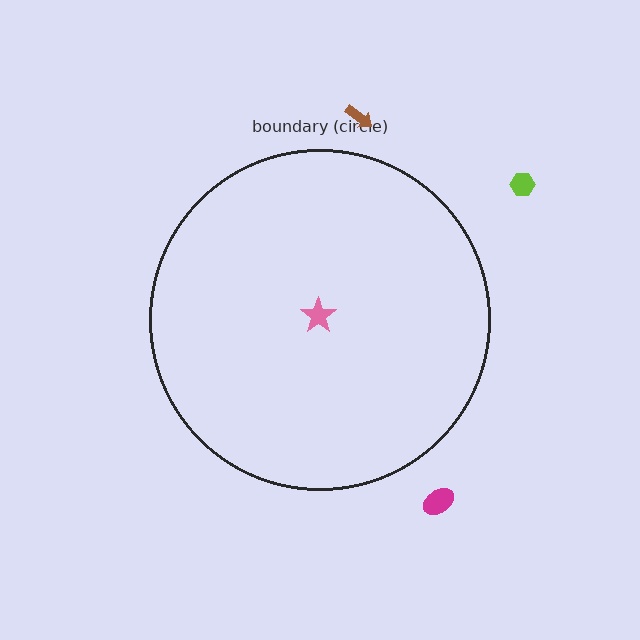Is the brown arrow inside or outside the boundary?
Outside.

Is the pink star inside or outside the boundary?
Inside.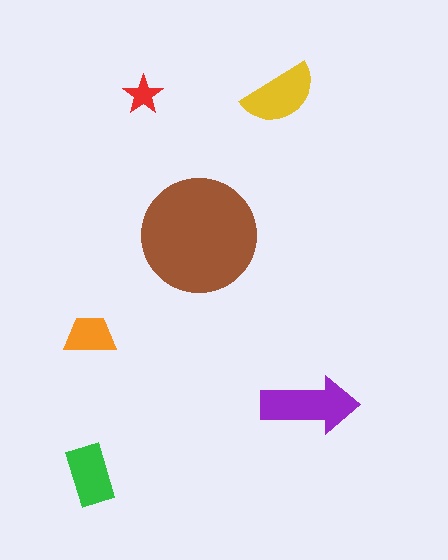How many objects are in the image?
There are 6 objects in the image.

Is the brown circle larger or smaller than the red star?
Larger.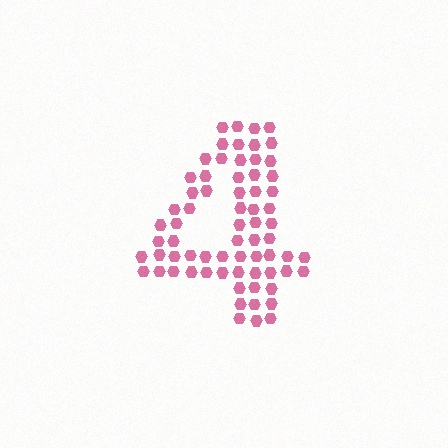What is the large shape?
The large shape is the digit 4.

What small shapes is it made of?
It is made of small hexagons.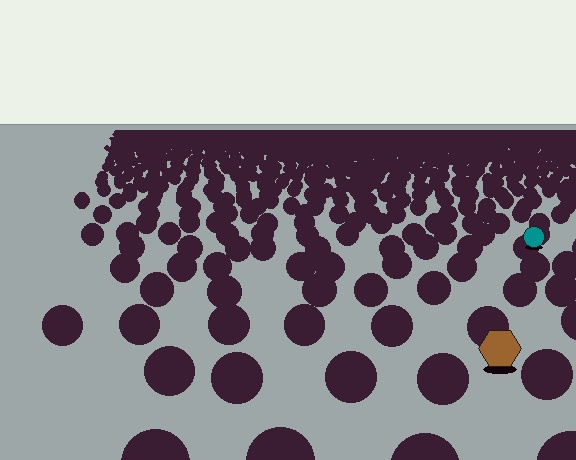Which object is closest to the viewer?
The brown hexagon is closest. The texture marks near it are larger and more spread out.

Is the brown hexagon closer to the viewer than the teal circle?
Yes. The brown hexagon is closer — you can tell from the texture gradient: the ground texture is coarser near it.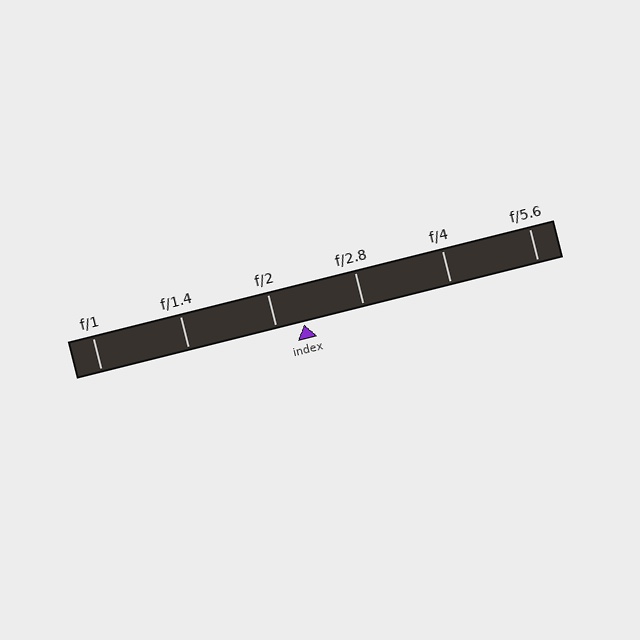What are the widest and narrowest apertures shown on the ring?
The widest aperture shown is f/1 and the narrowest is f/5.6.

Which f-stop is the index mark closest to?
The index mark is closest to f/2.